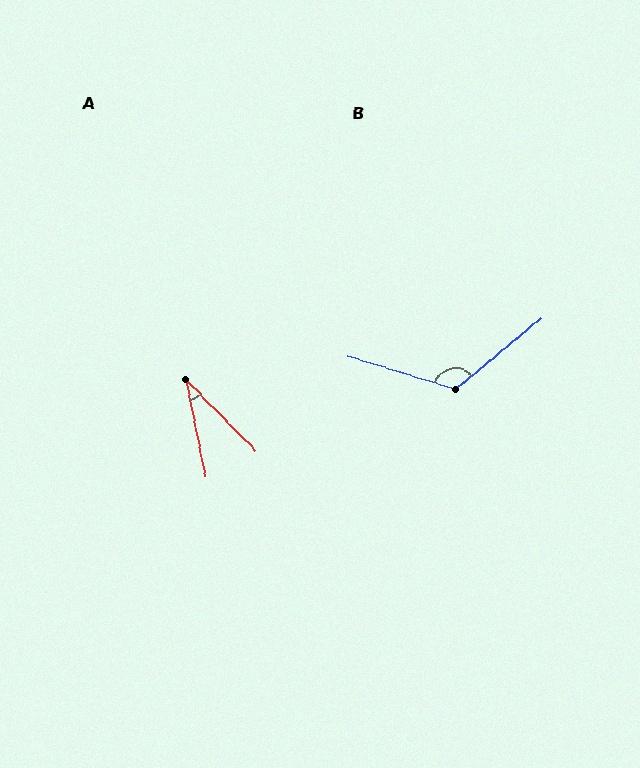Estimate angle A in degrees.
Approximately 33 degrees.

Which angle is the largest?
B, at approximately 124 degrees.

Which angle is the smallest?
A, at approximately 33 degrees.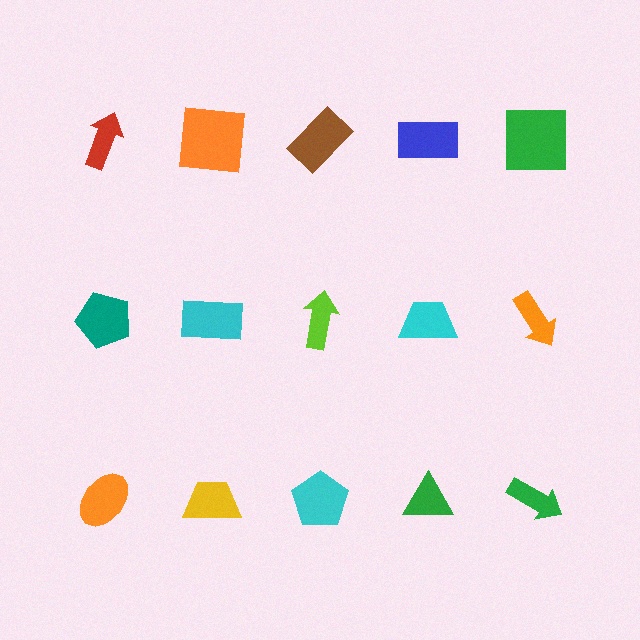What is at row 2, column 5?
An orange arrow.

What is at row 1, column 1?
A red arrow.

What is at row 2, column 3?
A lime arrow.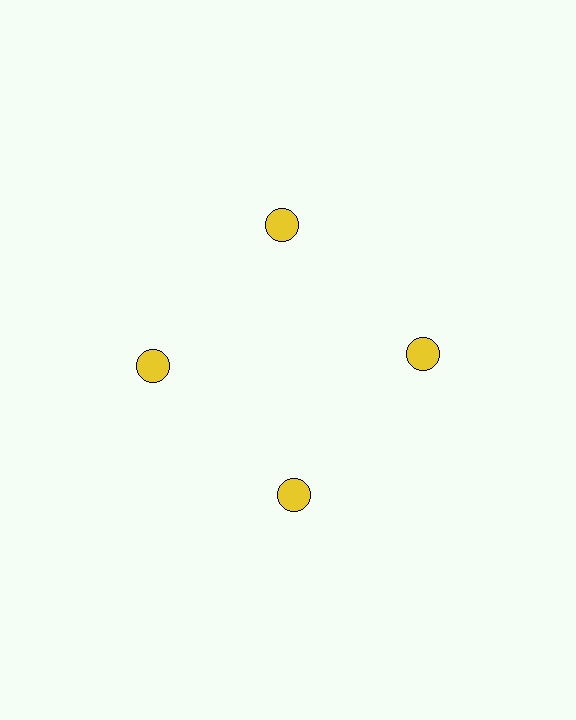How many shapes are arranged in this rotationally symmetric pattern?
There are 4 shapes, arranged in 4 groups of 1.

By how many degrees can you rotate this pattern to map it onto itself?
The pattern maps onto itself every 90 degrees of rotation.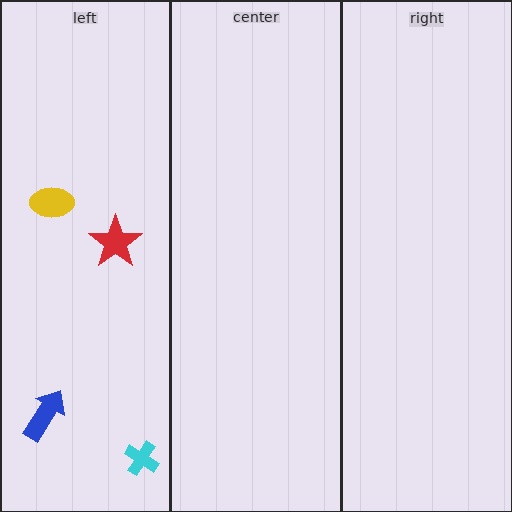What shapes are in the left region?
The blue arrow, the yellow ellipse, the red star, the cyan cross.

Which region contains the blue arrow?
The left region.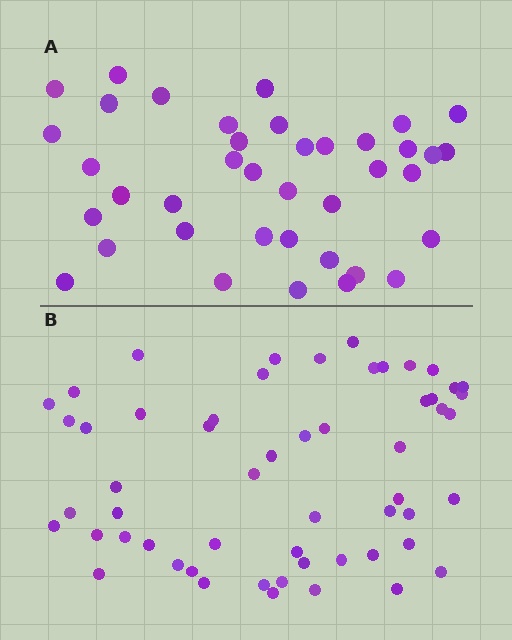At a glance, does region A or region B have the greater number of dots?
Region B (the bottom region) has more dots.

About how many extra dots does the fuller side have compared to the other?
Region B has approximately 15 more dots than region A.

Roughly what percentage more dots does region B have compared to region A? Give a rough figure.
About 45% more.